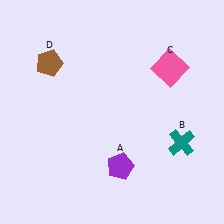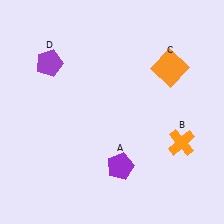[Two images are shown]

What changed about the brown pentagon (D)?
In Image 1, D is brown. In Image 2, it changed to purple.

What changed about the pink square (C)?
In Image 1, C is pink. In Image 2, it changed to orange.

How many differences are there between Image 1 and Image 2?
There are 3 differences between the two images.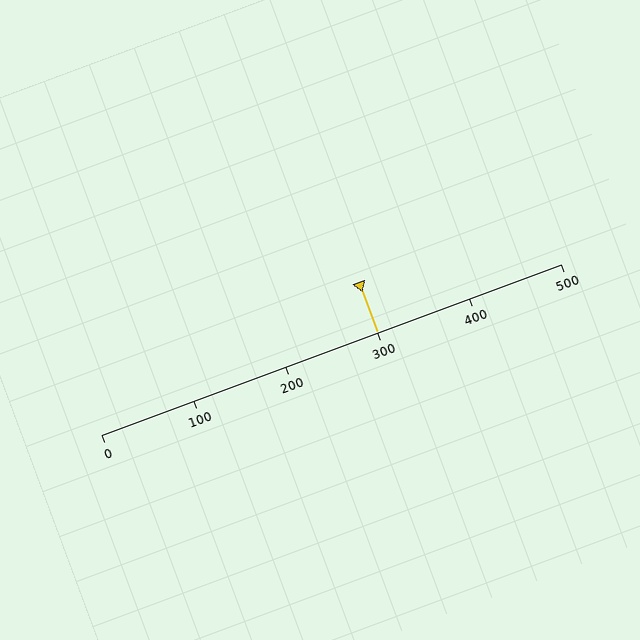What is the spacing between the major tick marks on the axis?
The major ticks are spaced 100 apart.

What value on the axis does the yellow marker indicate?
The marker indicates approximately 300.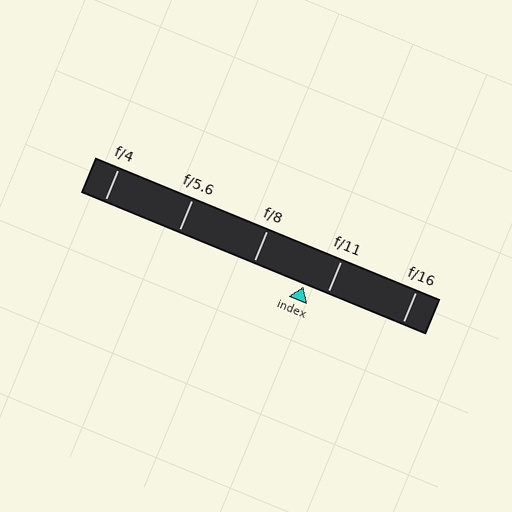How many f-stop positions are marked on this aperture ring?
There are 5 f-stop positions marked.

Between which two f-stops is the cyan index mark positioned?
The index mark is between f/8 and f/11.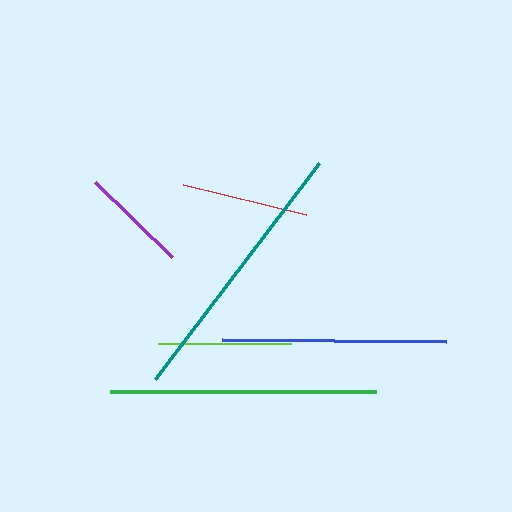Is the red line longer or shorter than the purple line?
The red line is longer than the purple line.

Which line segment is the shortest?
The purple line is the shortest at approximately 108 pixels.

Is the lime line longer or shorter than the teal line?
The teal line is longer than the lime line.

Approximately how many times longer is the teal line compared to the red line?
The teal line is approximately 2.1 times the length of the red line.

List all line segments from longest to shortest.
From longest to shortest: teal, green, blue, lime, red, purple.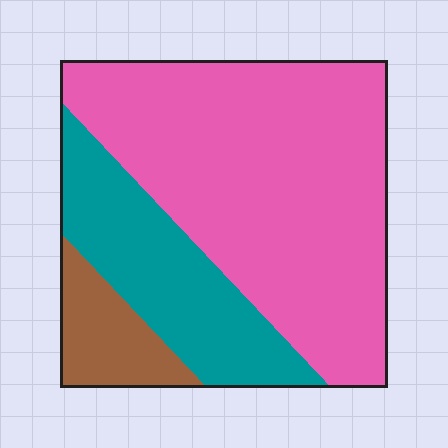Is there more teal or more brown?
Teal.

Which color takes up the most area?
Pink, at roughly 65%.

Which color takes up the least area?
Brown, at roughly 10%.